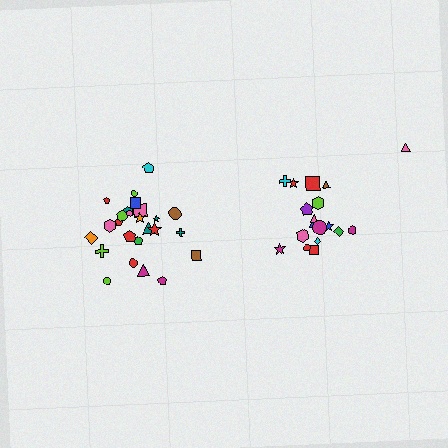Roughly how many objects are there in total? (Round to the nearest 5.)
Roughly 45 objects in total.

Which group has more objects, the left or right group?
The left group.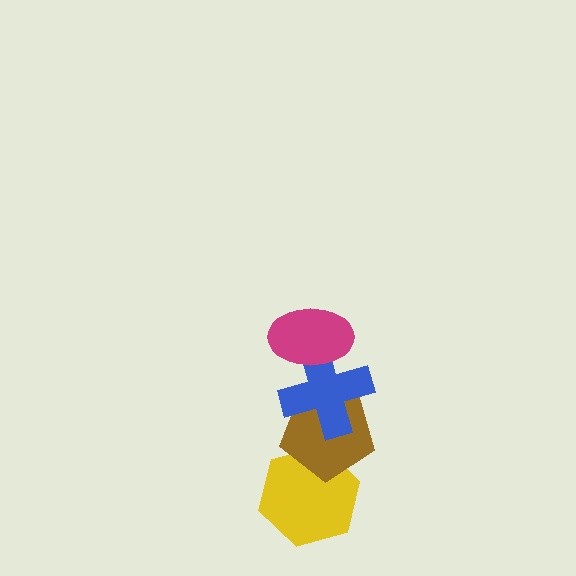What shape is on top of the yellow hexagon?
The brown pentagon is on top of the yellow hexagon.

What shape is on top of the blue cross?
The magenta ellipse is on top of the blue cross.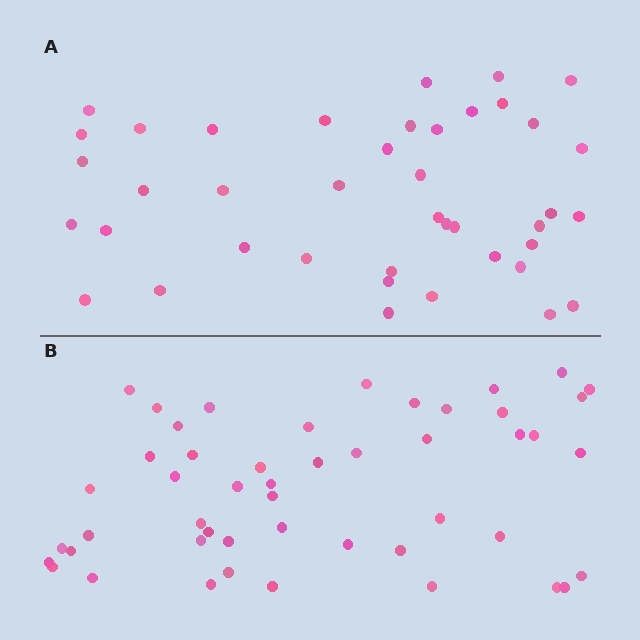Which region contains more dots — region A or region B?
Region B (the bottom region) has more dots.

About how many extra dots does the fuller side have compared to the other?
Region B has roughly 8 or so more dots than region A.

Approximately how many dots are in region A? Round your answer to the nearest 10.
About 40 dots. (The exact count is 41, which rounds to 40.)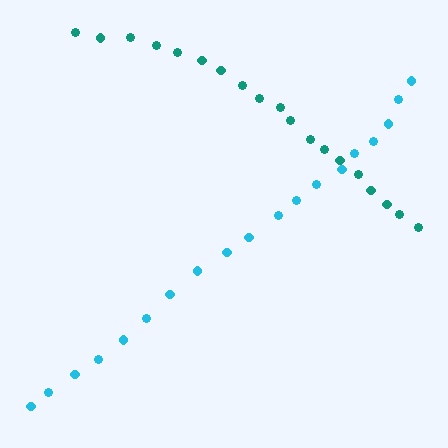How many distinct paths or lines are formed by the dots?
There are 2 distinct paths.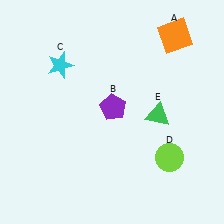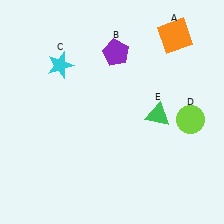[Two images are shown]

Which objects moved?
The objects that moved are: the purple pentagon (B), the lime circle (D).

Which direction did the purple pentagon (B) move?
The purple pentagon (B) moved up.